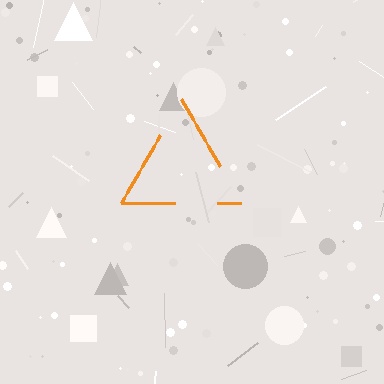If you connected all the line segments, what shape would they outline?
They would outline a triangle.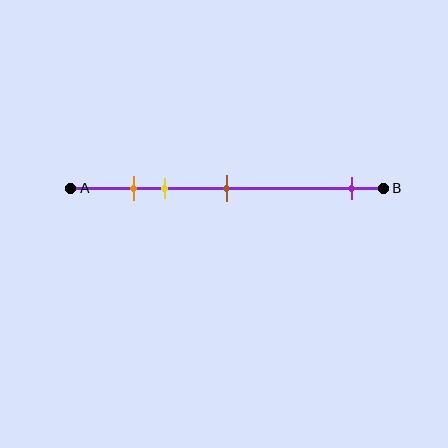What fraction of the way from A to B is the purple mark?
The purple mark is approximately 90% (0.9) of the way from A to B.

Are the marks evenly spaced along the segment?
No, the marks are not evenly spaced.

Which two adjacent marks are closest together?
The orange and yellow marks are the closest adjacent pair.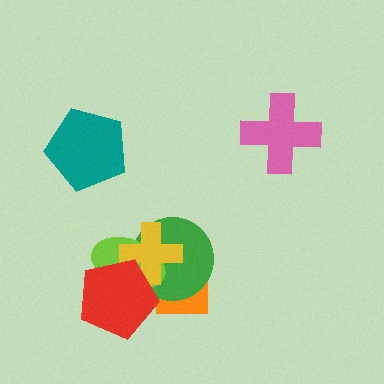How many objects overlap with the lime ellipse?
3 objects overlap with the lime ellipse.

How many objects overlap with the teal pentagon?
0 objects overlap with the teal pentagon.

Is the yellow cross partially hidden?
Yes, it is partially covered by another shape.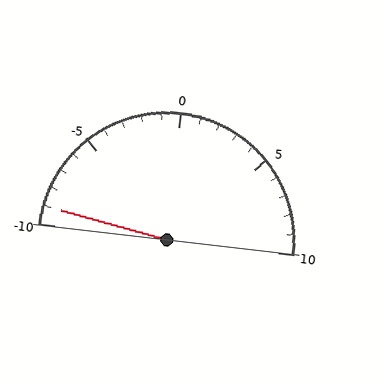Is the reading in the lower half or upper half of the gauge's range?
The reading is in the lower half of the range (-10 to 10).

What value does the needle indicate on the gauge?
The needle indicates approximately -9.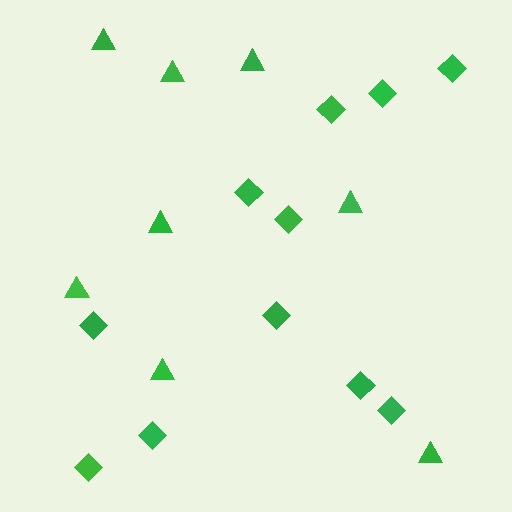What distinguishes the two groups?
There are 2 groups: one group of triangles (8) and one group of diamonds (11).